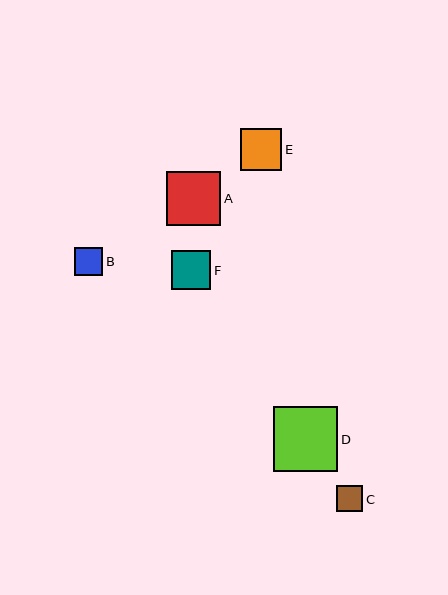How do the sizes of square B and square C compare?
Square B and square C are approximately the same size.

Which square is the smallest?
Square C is the smallest with a size of approximately 26 pixels.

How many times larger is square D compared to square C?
Square D is approximately 2.4 times the size of square C.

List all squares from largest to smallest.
From largest to smallest: D, A, E, F, B, C.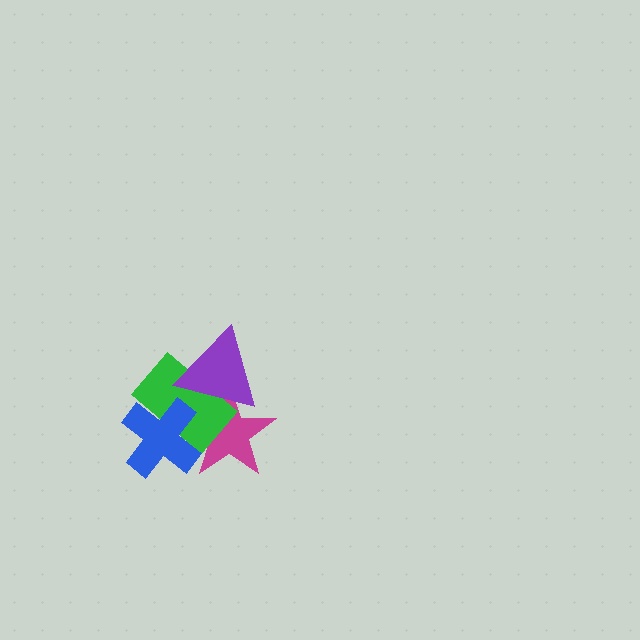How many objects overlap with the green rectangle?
3 objects overlap with the green rectangle.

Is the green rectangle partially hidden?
Yes, it is partially covered by another shape.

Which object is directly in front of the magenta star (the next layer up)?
The green rectangle is directly in front of the magenta star.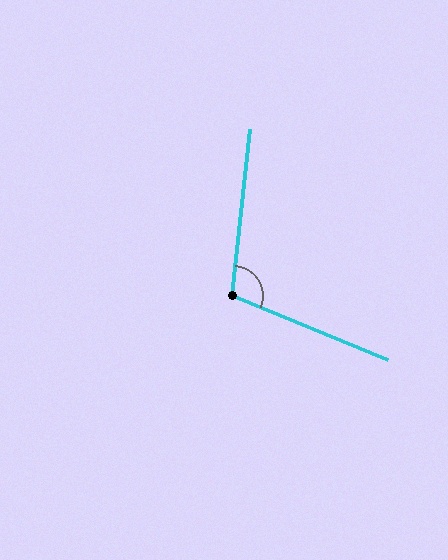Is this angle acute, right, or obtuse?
It is obtuse.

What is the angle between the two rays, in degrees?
Approximately 106 degrees.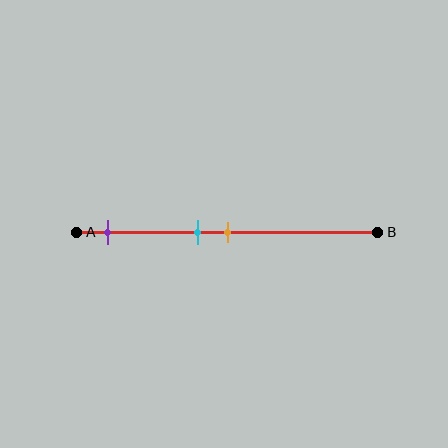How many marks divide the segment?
There are 3 marks dividing the segment.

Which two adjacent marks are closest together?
The cyan and orange marks are the closest adjacent pair.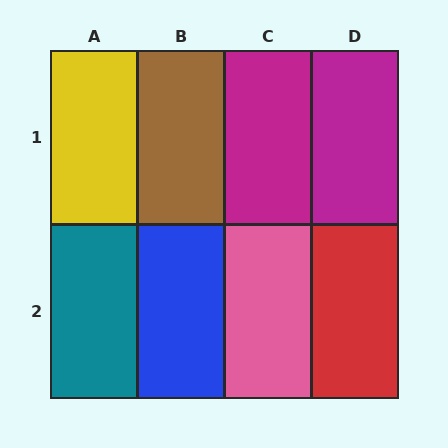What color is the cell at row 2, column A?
Teal.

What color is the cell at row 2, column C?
Pink.